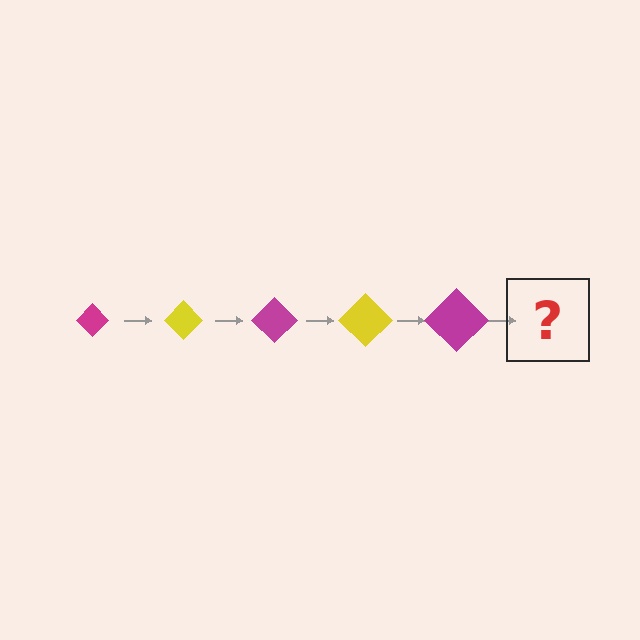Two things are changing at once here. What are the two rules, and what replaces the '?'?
The two rules are that the diamond grows larger each step and the color cycles through magenta and yellow. The '?' should be a yellow diamond, larger than the previous one.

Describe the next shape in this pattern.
It should be a yellow diamond, larger than the previous one.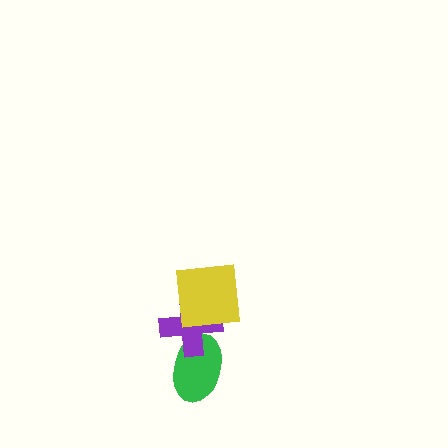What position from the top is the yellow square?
The yellow square is 1st from the top.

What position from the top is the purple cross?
The purple cross is 2nd from the top.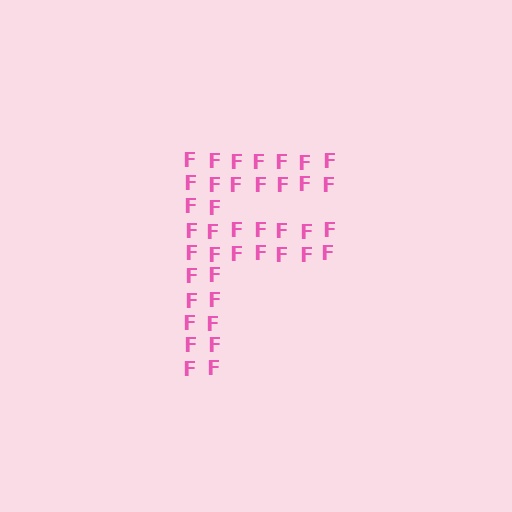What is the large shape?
The large shape is the letter F.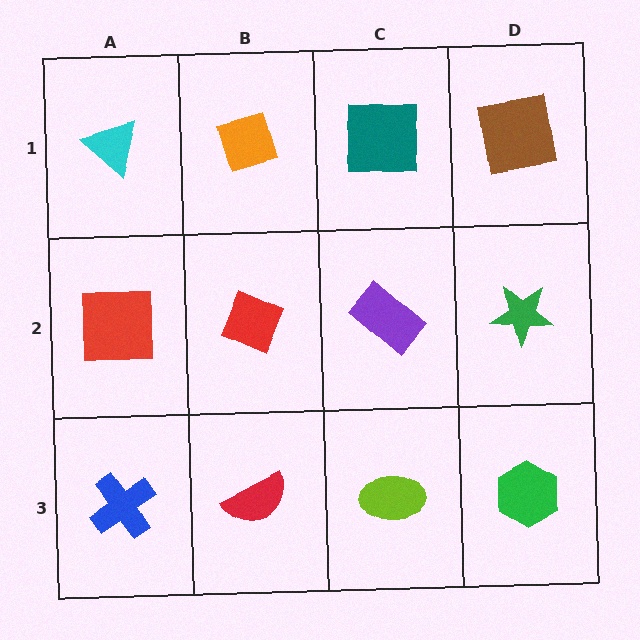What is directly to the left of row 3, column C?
A red semicircle.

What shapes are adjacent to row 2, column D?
A brown square (row 1, column D), a green hexagon (row 3, column D), a purple rectangle (row 2, column C).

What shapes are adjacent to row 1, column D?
A green star (row 2, column D), a teal square (row 1, column C).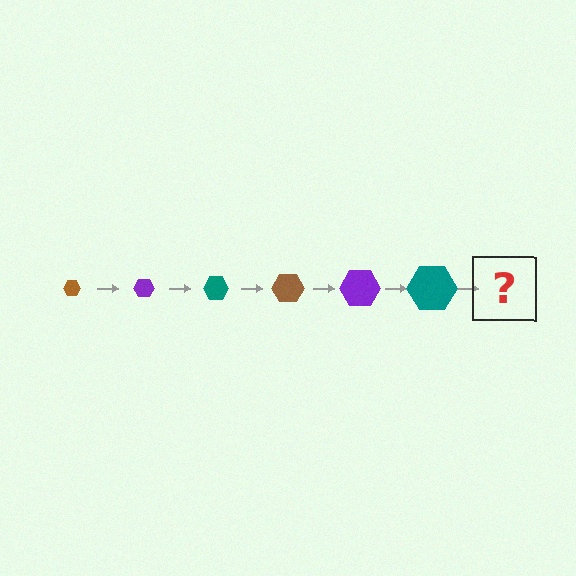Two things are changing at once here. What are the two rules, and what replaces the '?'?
The two rules are that the hexagon grows larger each step and the color cycles through brown, purple, and teal. The '?' should be a brown hexagon, larger than the previous one.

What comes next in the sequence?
The next element should be a brown hexagon, larger than the previous one.